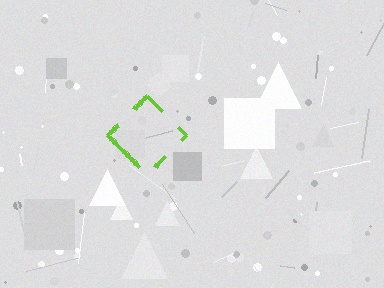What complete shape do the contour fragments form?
The contour fragments form a diamond.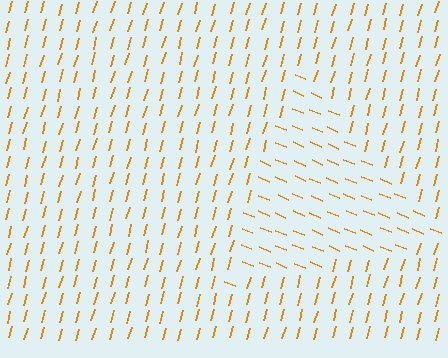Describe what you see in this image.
The image is filled with small orange line segments. A triangle region in the image has lines oriented differently from the surrounding lines, creating a visible texture boundary.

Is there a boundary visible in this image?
Yes, there is a texture boundary formed by a change in line orientation.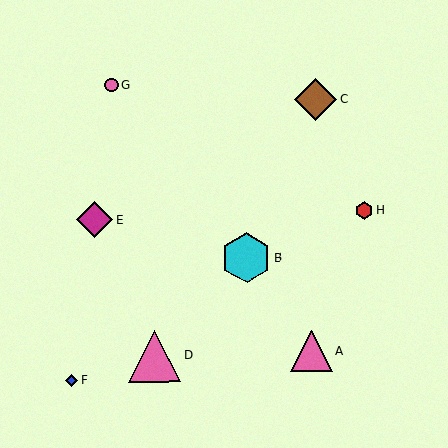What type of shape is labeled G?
Shape G is a pink circle.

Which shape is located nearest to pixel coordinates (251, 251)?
The cyan hexagon (labeled B) at (246, 258) is nearest to that location.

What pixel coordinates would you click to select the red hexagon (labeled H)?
Click at (364, 210) to select the red hexagon H.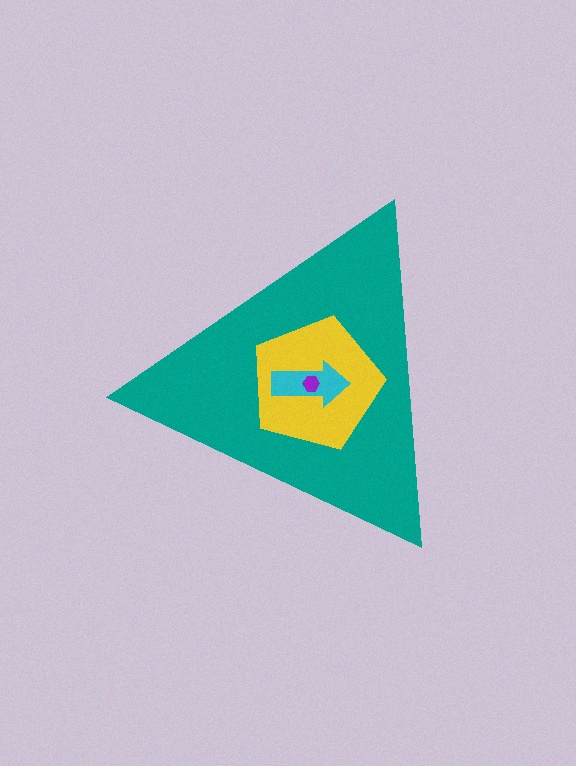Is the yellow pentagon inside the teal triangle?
Yes.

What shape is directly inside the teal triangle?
The yellow pentagon.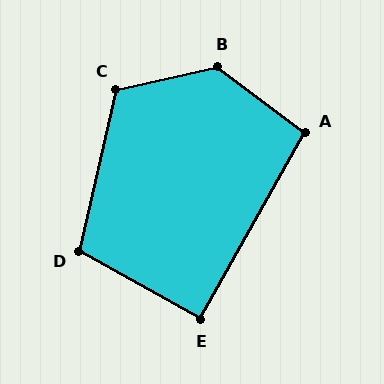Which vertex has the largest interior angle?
B, at approximately 130 degrees.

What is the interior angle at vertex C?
Approximately 115 degrees (obtuse).